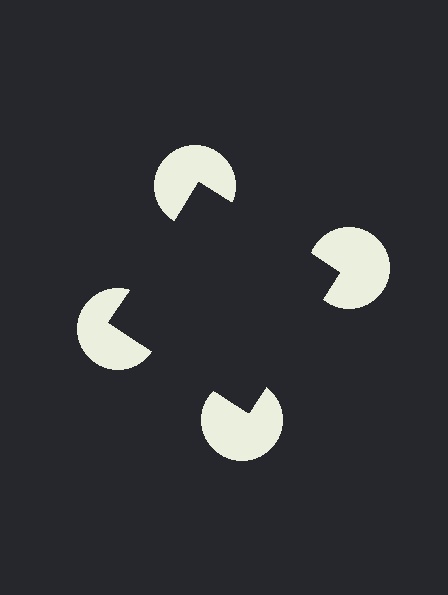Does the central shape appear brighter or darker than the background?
It typically appears slightly darker than the background, even though no actual brightness change is drawn.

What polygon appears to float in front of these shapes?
An illusory square — its edges are inferred from the aligned wedge cuts in the pac-man discs, not physically drawn.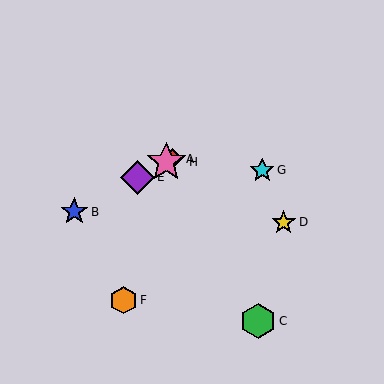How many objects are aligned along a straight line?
4 objects (A, B, E, H) are aligned along a straight line.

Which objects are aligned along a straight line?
Objects A, B, E, H are aligned along a straight line.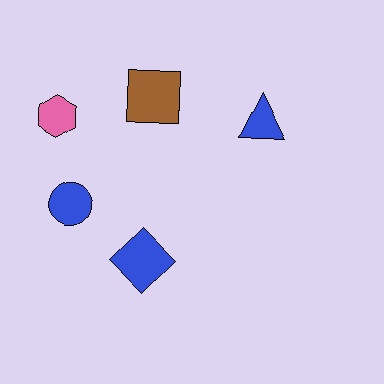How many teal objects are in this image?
There are no teal objects.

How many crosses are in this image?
There are no crosses.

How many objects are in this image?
There are 5 objects.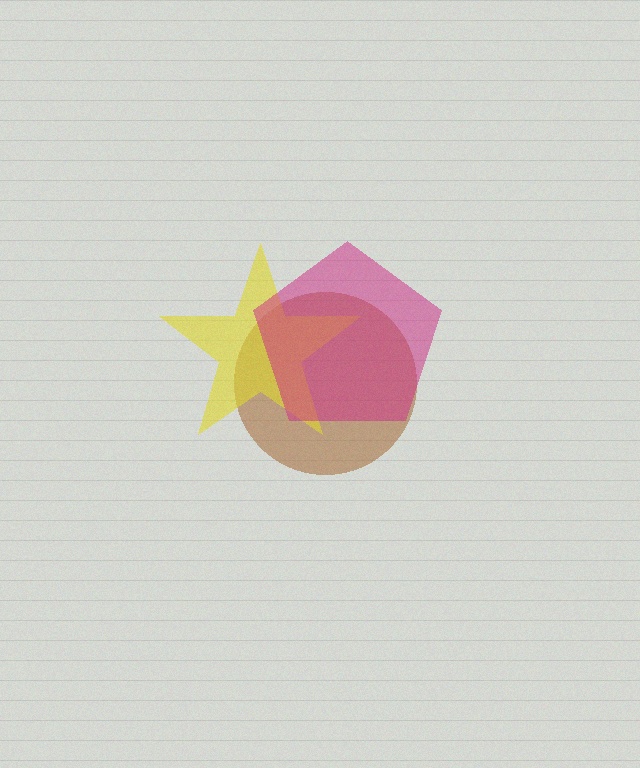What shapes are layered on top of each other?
The layered shapes are: a brown circle, a yellow star, a magenta pentagon.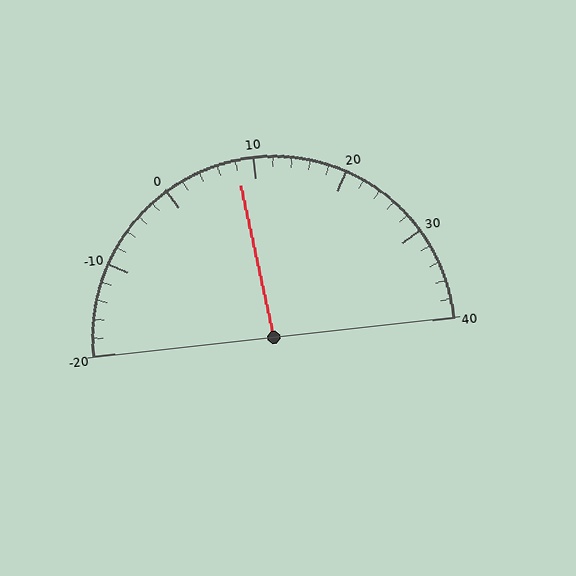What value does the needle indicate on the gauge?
The needle indicates approximately 8.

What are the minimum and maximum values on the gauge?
The gauge ranges from -20 to 40.